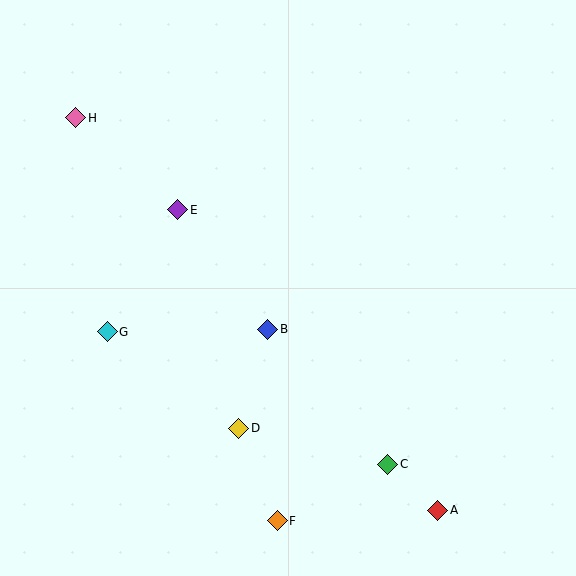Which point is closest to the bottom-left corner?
Point G is closest to the bottom-left corner.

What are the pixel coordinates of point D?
Point D is at (239, 428).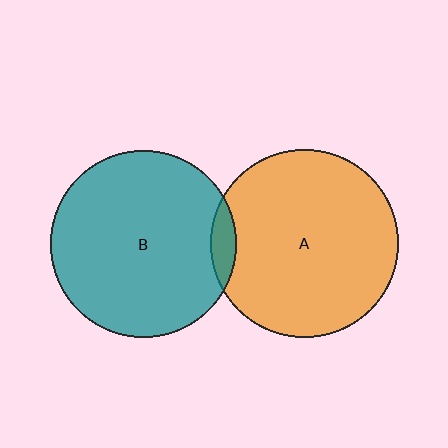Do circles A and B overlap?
Yes.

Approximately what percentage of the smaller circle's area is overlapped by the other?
Approximately 5%.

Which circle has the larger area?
Circle A (orange).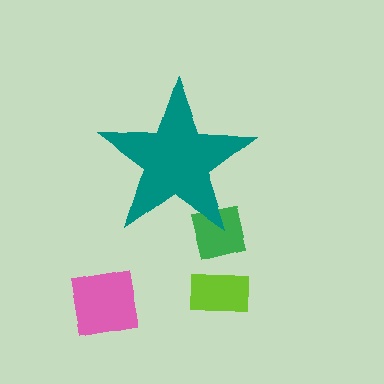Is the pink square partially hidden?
No, the pink square is fully visible.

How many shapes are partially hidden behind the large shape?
1 shape is partially hidden.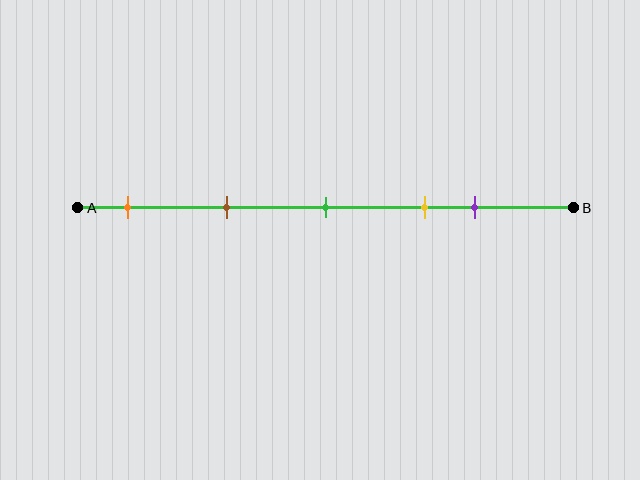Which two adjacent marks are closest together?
The yellow and purple marks are the closest adjacent pair.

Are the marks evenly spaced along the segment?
No, the marks are not evenly spaced.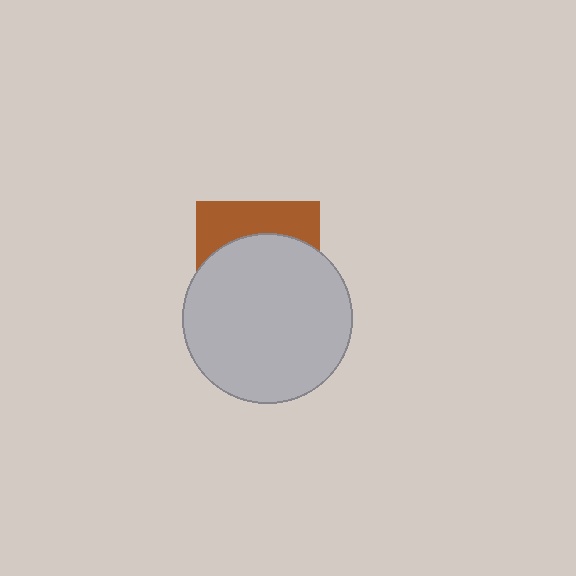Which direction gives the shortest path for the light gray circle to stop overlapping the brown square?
Moving down gives the shortest separation.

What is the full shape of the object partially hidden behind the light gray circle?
The partially hidden object is a brown square.